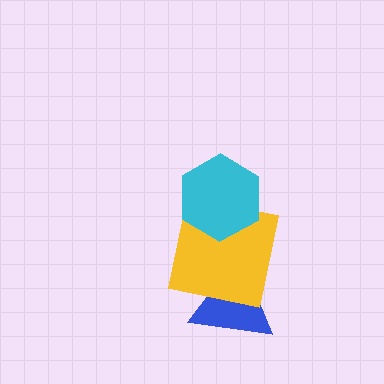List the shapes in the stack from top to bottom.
From top to bottom: the cyan hexagon, the yellow square, the blue triangle.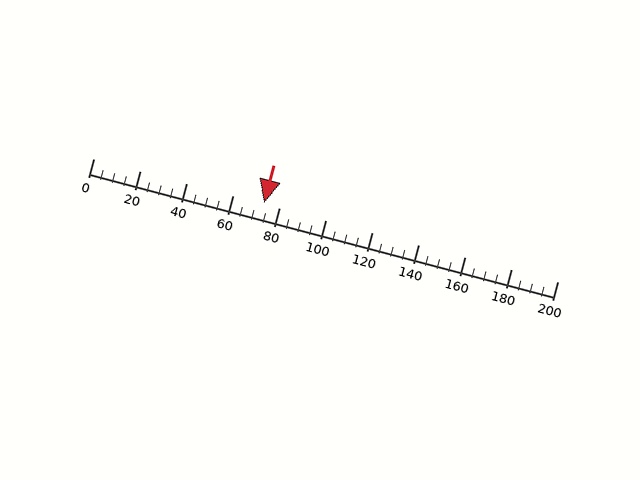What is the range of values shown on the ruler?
The ruler shows values from 0 to 200.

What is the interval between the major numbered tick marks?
The major tick marks are spaced 20 units apart.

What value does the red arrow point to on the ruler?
The red arrow points to approximately 74.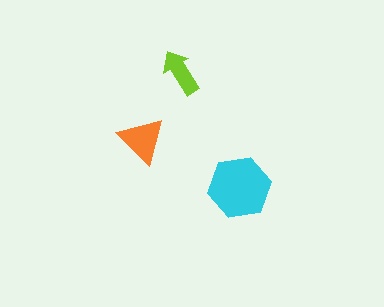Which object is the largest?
The cyan hexagon.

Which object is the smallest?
The lime arrow.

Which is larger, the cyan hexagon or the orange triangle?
The cyan hexagon.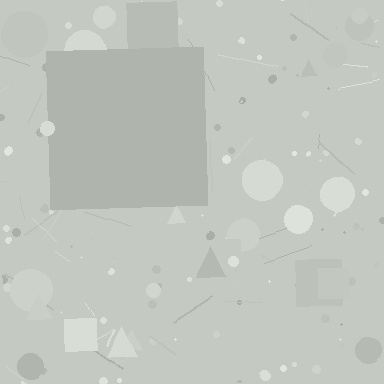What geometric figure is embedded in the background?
A square is embedded in the background.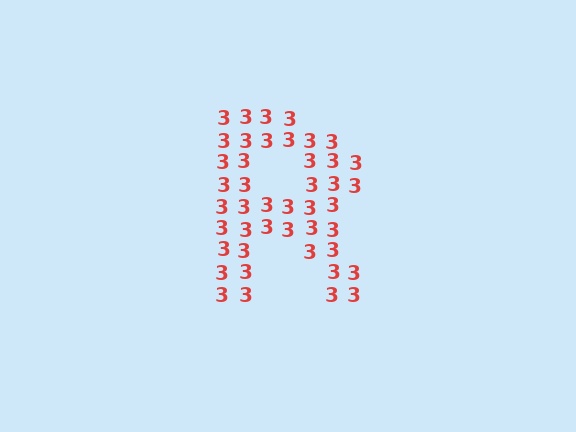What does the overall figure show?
The overall figure shows the letter R.